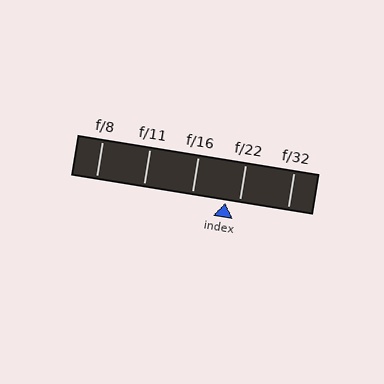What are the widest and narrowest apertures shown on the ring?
The widest aperture shown is f/8 and the narrowest is f/32.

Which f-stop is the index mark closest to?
The index mark is closest to f/22.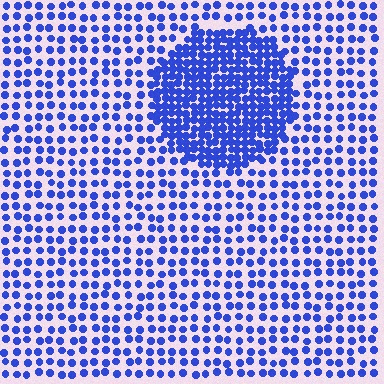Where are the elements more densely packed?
The elements are more densely packed inside the circle boundary.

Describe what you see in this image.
The image contains small blue elements arranged at two different densities. A circle-shaped region is visible where the elements are more densely packed than the surrounding area.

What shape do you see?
I see a circle.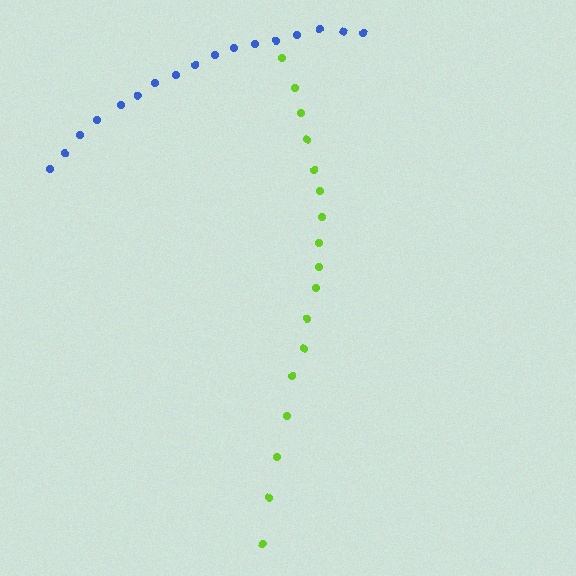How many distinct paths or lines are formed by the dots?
There are 2 distinct paths.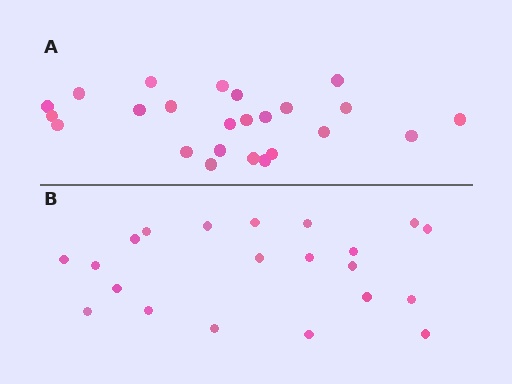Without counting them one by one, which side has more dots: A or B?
Region A (the top region) has more dots.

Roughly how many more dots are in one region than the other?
Region A has just a few more — roughly 2 or 3 more dots than region B.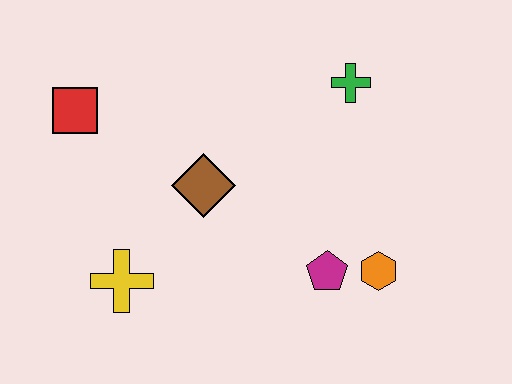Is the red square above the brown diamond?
Yes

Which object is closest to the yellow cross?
The brown diamond is closest to the yellow cross.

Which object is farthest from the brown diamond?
The orange hexagon is farthest from the brown diamond.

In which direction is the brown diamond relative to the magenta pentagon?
The brown diamond is to the left of the magenta pentagon.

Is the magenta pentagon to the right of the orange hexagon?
No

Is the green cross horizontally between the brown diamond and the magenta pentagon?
No